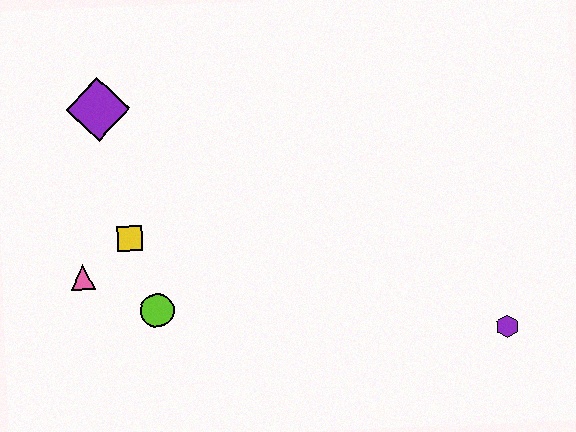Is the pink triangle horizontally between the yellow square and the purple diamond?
No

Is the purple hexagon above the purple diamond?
No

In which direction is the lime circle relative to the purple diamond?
The lime circle is below the purple diamond.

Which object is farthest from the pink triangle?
The purple hexagon is farthest from the pink triangle.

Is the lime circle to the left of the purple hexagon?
Yes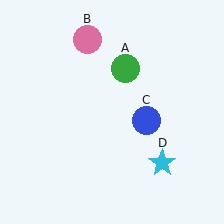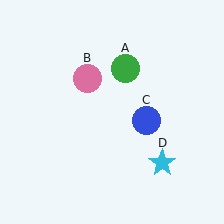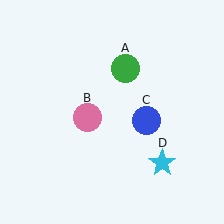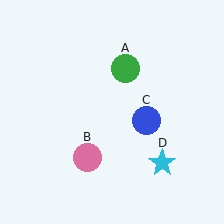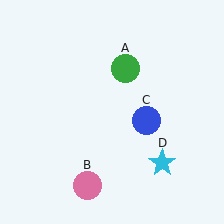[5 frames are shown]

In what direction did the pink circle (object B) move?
The pink circle (object B) moved down.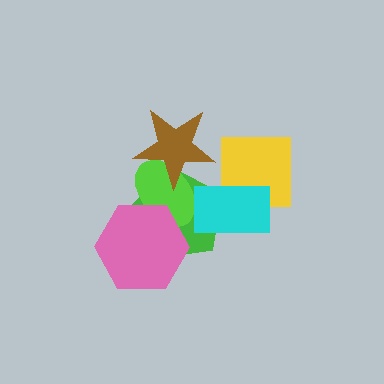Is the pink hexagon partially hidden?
No, no other shape covers it.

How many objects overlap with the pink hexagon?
2 objects overlap with the pink hexagon.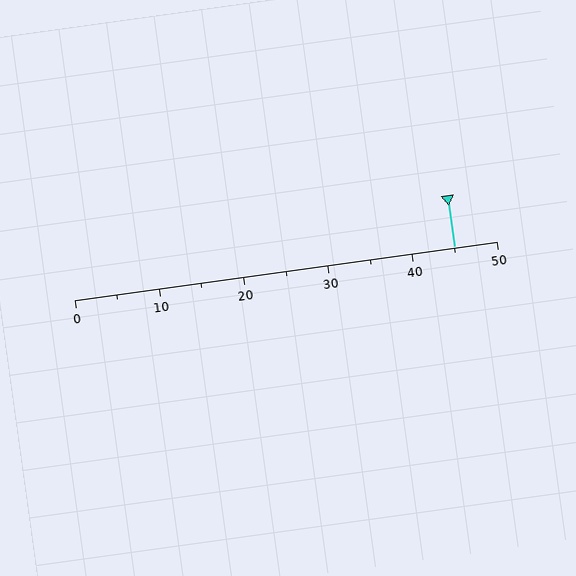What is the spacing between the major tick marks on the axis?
The major ticks are spaced 10 apart.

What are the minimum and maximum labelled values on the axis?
The axis runs from 0 to 50.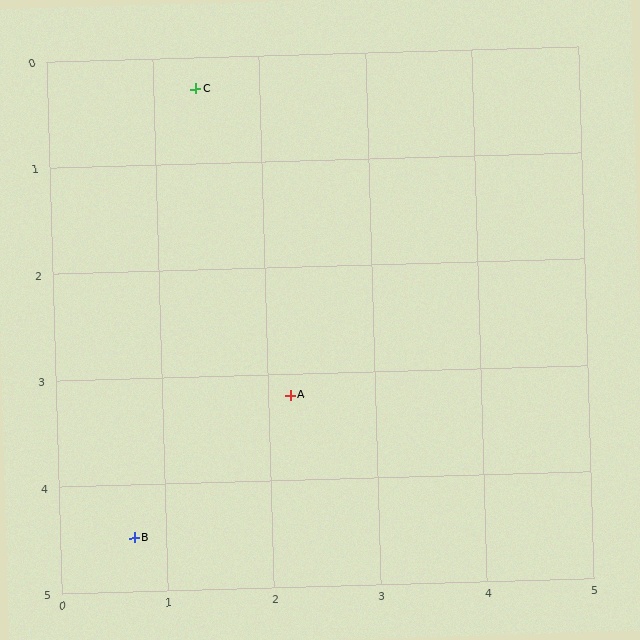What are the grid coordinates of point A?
Point A is at approximately (2.2, 3.2).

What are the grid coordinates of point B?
Point B is at approximately (0.7, 4.5).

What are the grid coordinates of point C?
Point C is at approximately (1.4, 0.3).